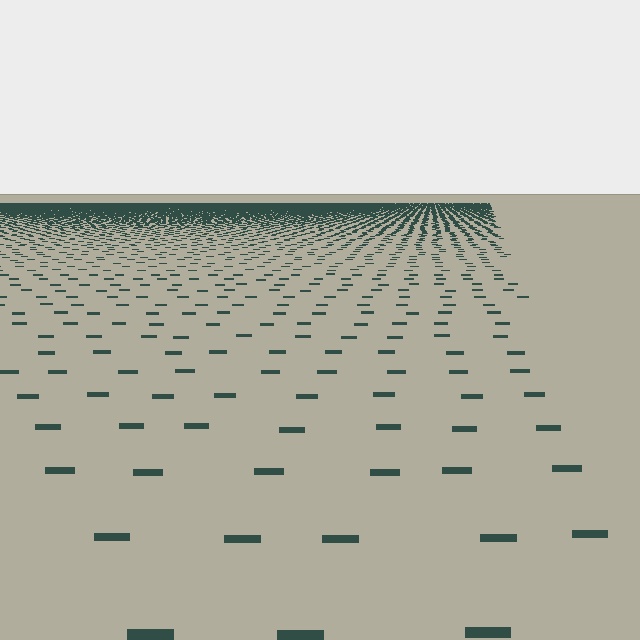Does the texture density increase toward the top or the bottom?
Density increases toward the top.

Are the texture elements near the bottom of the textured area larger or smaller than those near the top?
Larger. Near the bottom, elements are closer to the viewer and appear at a bigger on-screen size.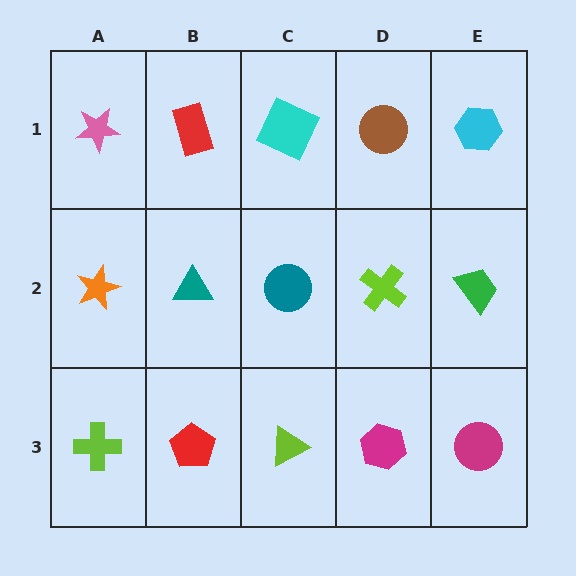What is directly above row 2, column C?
A cyan square.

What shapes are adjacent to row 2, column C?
A cyan square (row 1, column C), a lime triangle (row 3, column C), a teal triangle (row 2, column B), a lime cross (row 2, column D).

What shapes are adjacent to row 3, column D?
A lime cross (row 2, column D), a lime triangle (row 3, column C), a magenta circle (row 3, column E).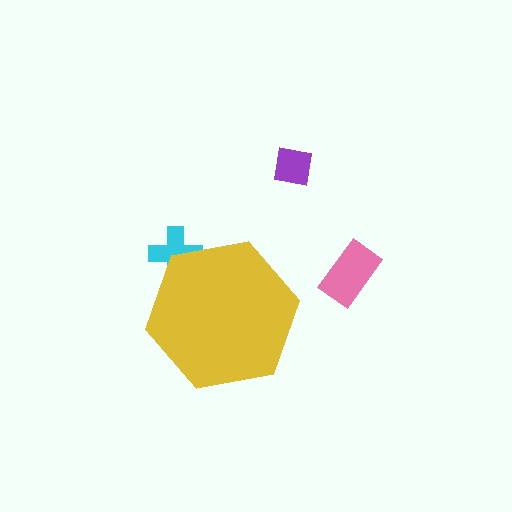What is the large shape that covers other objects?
A yellow hexagon.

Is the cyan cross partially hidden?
Yes, the cyan cross is partially hidden behind the yellow hexagon.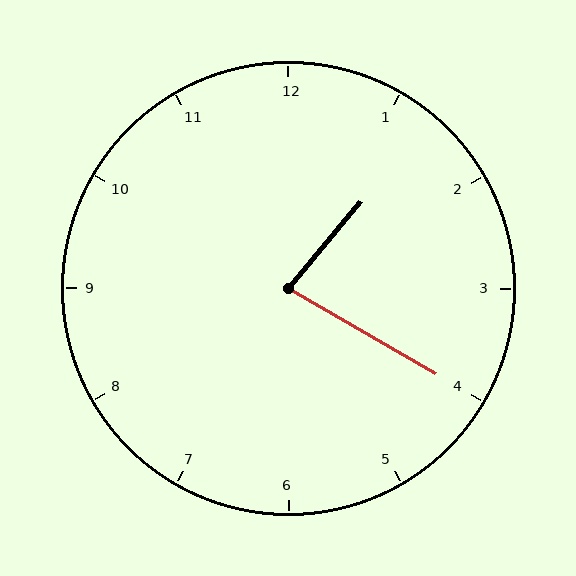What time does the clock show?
1:20.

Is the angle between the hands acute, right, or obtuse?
It is acute.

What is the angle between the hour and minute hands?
Approximately 80 degrees.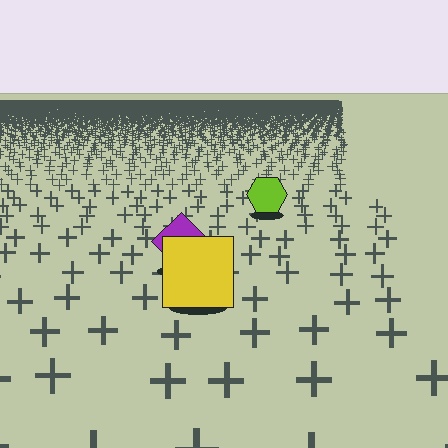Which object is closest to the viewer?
The yellow square is closest. The texture marks near it are larger and more spread out.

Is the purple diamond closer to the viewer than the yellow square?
No. The yellow square is closer — you can tell from the texture gradient: the ground texture is coarser near it.